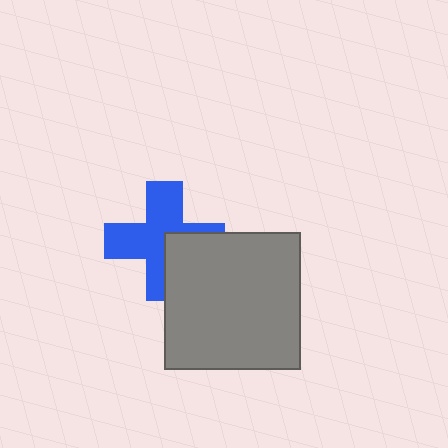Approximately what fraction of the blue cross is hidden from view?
Roughly 34% of the blue cross is hidden behind the gray square.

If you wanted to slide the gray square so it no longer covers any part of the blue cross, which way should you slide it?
Slide it toward the lower-right — that is the most direct way to separate the two shapes.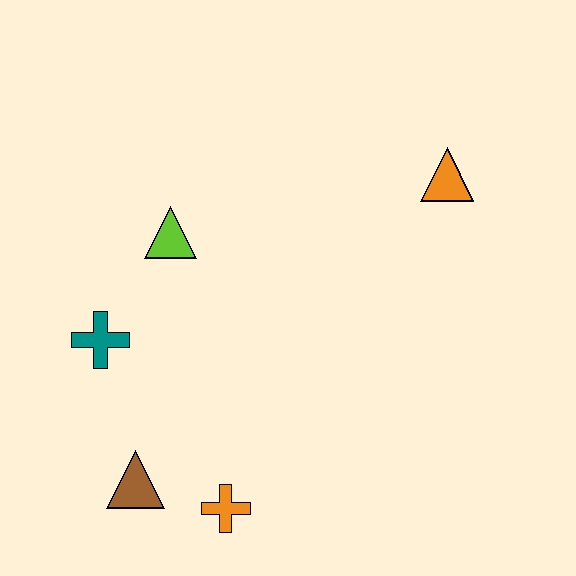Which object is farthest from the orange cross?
The orange triangle is farthest from the orange cross.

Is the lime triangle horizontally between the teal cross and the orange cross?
Yes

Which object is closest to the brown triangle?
The orange cross is closest to the brown triangle.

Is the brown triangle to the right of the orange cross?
No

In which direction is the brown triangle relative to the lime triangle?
The brown triangle is below the lime triangle.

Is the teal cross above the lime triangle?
No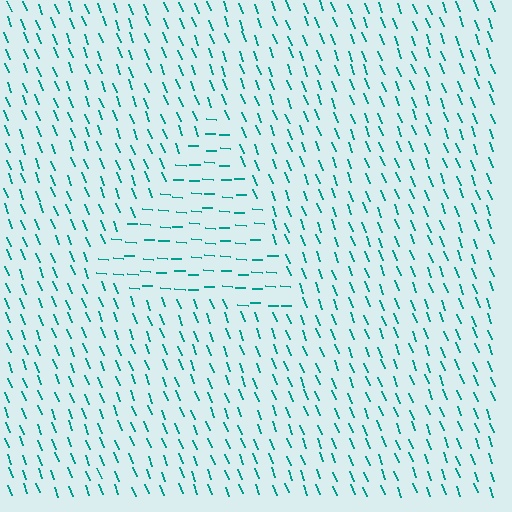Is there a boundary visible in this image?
Yes, there is a texture boundary formed by a change in line orientation.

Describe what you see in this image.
The image is filled with small teal line segments. A triangle region in the image has lines oriented differently from the surrounding lines, creating a visible texture boundary.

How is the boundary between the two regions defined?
The boundary is defined purely by a change in line orientation (approximately 66 degrees difference). All lines are the same color and thickness.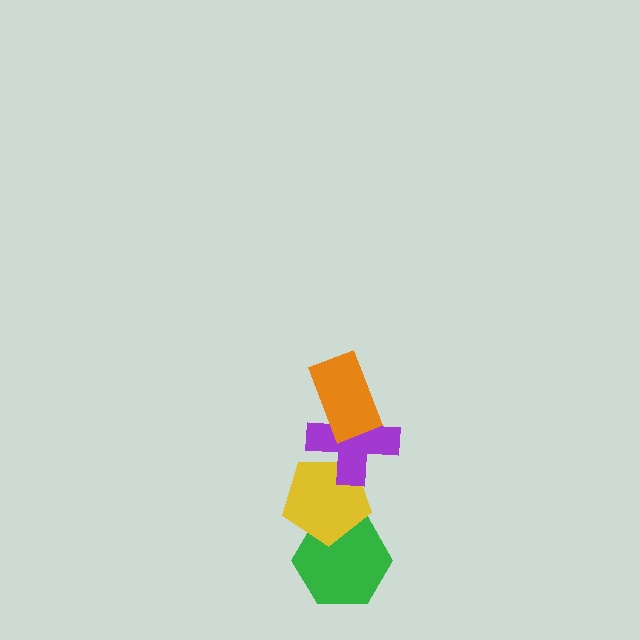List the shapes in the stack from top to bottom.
From top to bottom: the orange rectangle, the purple cross, the yellow pentagon, the green hexagon.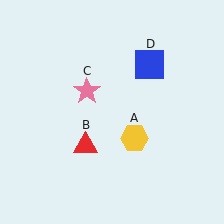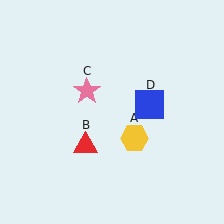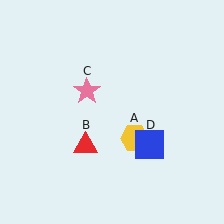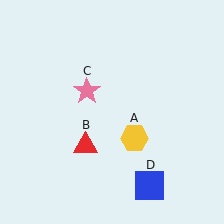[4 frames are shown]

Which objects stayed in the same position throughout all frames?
Yellow hexagon (object A) and red triangle (object B) and pink star (object C) remained stationary.